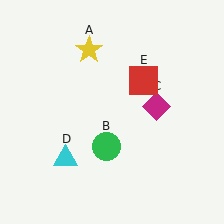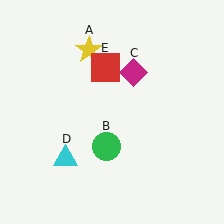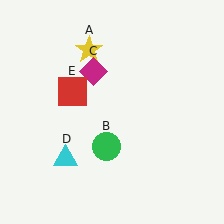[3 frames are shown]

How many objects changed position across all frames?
2 objects changed position: magenta diamond (object C), red square (object E).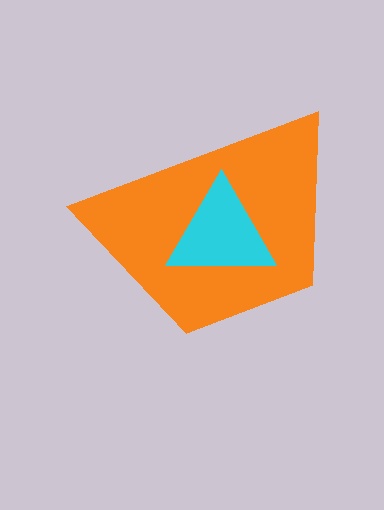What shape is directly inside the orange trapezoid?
The cyan triangle.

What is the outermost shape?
The orange trapezoid.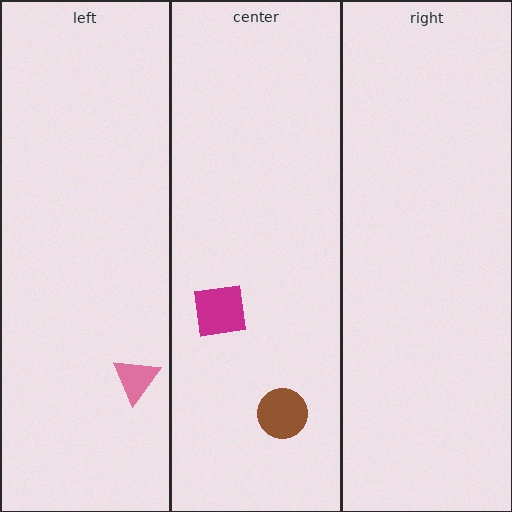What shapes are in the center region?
The brown circle, the magenta square.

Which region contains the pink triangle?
The left region.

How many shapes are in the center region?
2.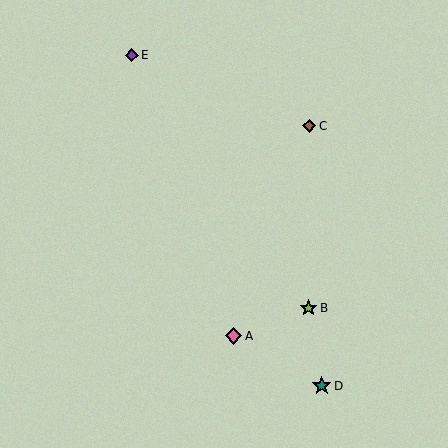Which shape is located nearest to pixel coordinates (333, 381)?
The teal star (labeled D) at (322, 386) is nearest to that location.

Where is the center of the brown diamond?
The center of the brown diamond is at (309, 126).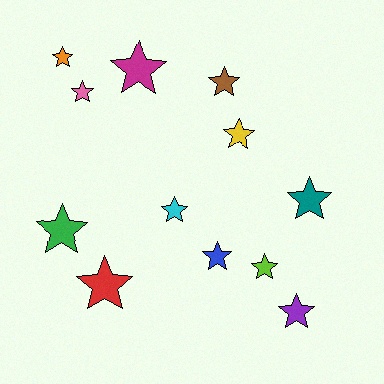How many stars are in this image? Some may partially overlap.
There are 12 stars.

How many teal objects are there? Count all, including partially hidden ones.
There is 1 teal object.